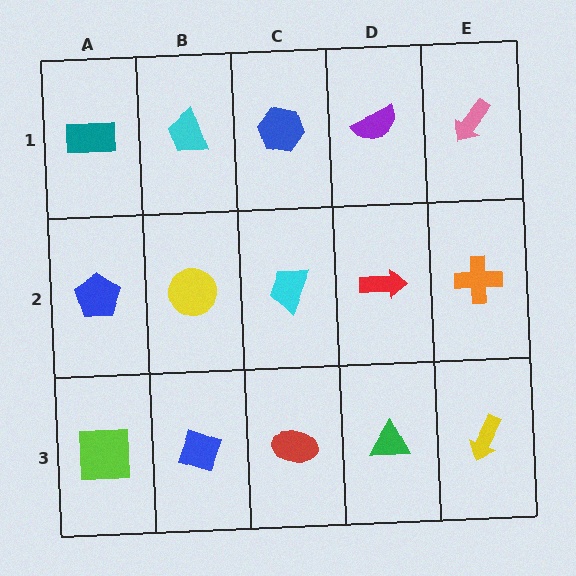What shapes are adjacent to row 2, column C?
A blue hexagon (row 1, column C), a red ellipse (row 3, column C), a yellow circle (row 2, column B), a red arrow (row 2, column D).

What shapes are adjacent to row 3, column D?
A red arrow (row 2, column D), a red ellipse (row 3, column C), a yellow arrow (row 3, column E).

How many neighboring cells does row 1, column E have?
2.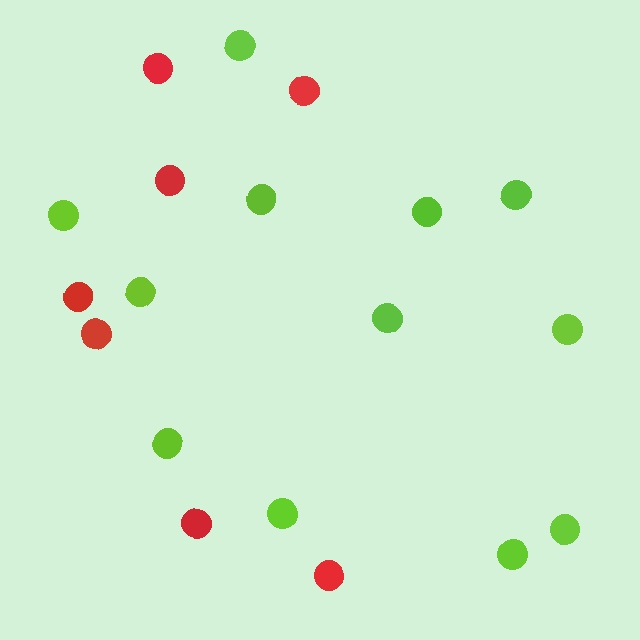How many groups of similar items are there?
There are 2 groups: one group of red circles (7) and one group of lime circles (12).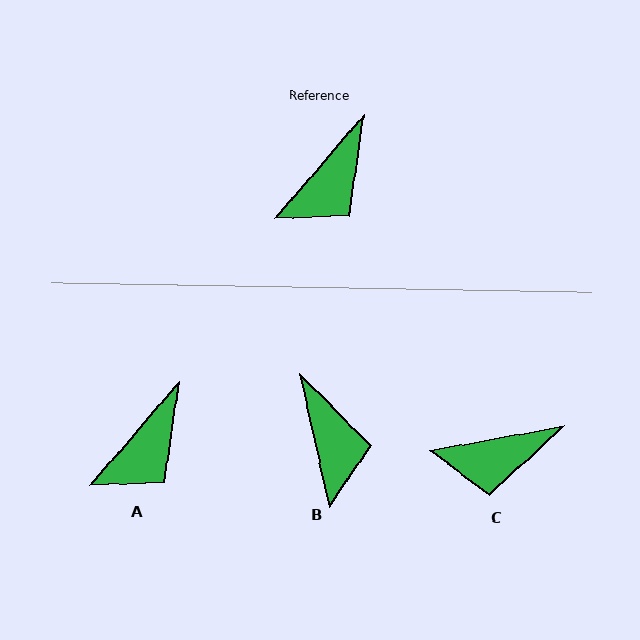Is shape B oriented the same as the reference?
No, it is off by about 53 degrees.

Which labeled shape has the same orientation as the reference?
A.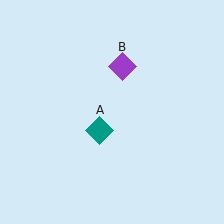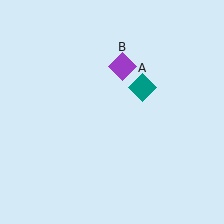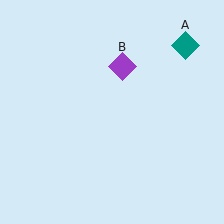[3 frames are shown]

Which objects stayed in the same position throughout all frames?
Purple diamond (object B) remained stationary.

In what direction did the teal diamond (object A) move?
The teal diamond (object A) moved up and to the right.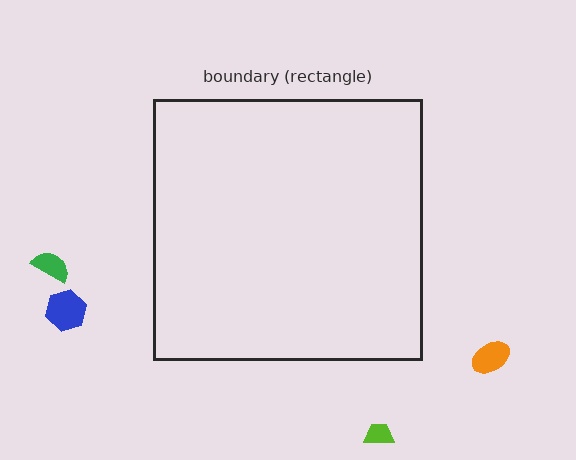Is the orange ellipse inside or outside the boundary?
Outside.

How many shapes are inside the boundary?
0 inside, 4 outside.